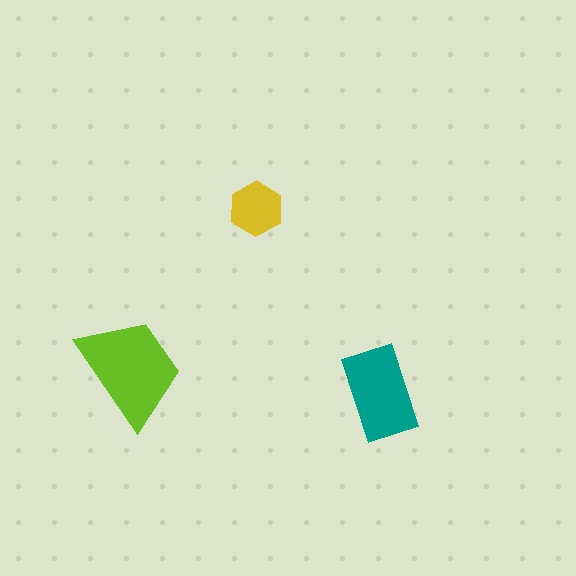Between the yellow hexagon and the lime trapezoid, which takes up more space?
The lime trapezoid.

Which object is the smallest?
The yellow hexagon.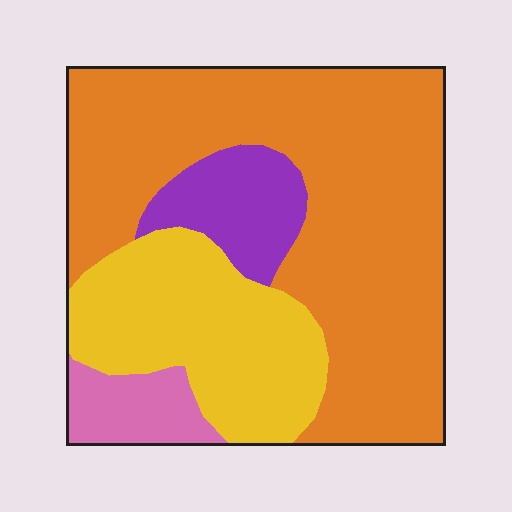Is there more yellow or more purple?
Yellow.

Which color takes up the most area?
Orange, at roughly 60%.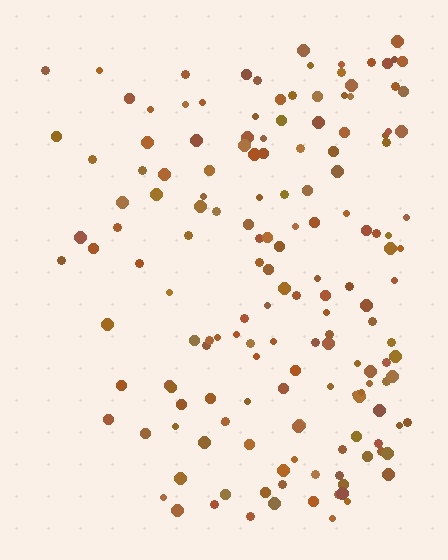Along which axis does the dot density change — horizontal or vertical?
Horizontal.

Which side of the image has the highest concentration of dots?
The right.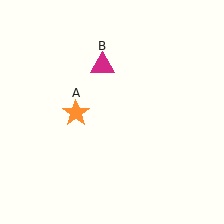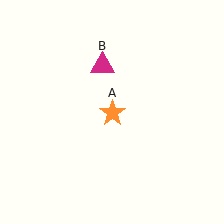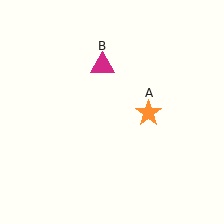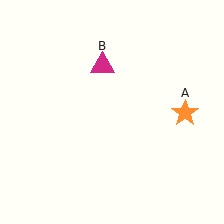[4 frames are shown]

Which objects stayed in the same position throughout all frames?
Magenta triangle (object B) remained stationary.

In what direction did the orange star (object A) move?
The orange star (object A) moved right.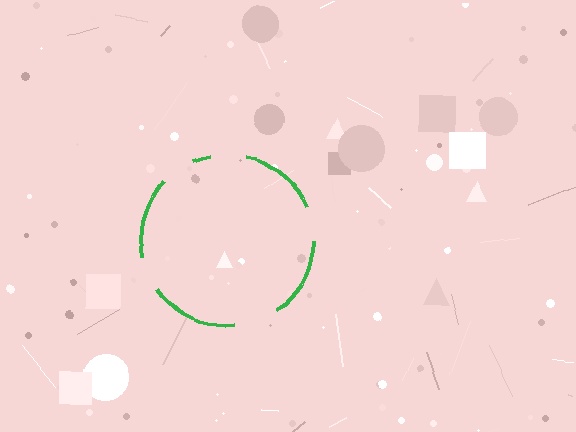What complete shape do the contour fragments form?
The contour fragments form a circle.